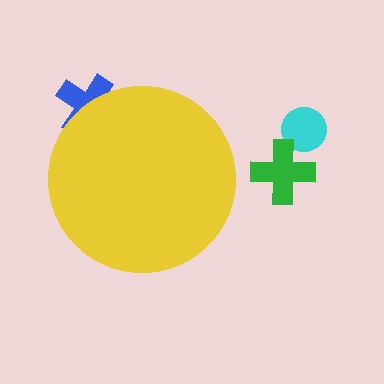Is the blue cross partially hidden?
Yes, the blue cross is partially hidden behind the yellow circle.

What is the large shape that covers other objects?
A yellow circle.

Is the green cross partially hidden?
No, the green cross is fully visible.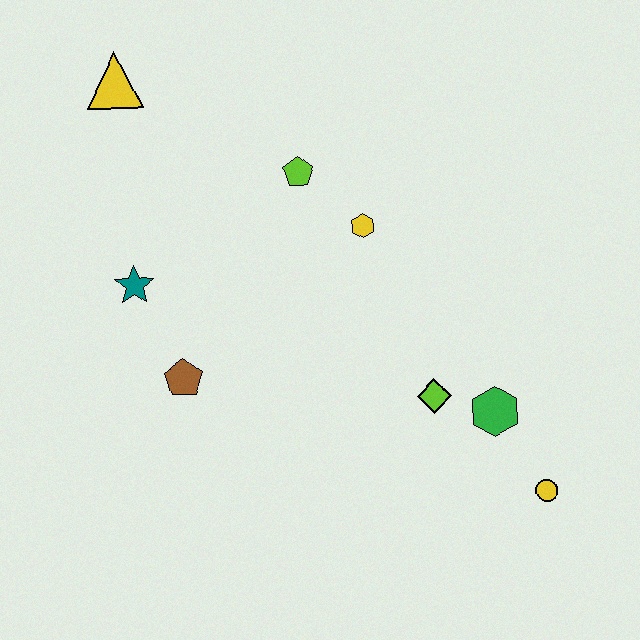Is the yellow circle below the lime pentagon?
Yes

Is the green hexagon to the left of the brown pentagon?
No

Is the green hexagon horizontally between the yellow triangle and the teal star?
No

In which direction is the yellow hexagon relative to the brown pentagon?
The yellow hexagon is to the right of the brown pentagon.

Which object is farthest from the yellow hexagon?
The yellow circle is farthest from the yellow hexagon.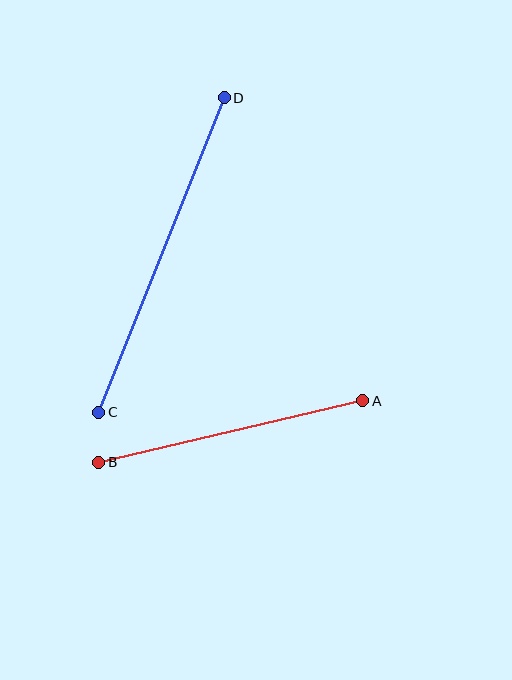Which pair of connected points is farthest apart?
Points C and D are farthest apart.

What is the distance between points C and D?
The distance is approximately 338 pixels.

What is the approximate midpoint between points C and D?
The midpoint is at approximately (161, 255) pixels.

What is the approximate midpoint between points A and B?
The midpoint is at approximately (231, 432) pixels.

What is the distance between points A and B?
The distance is approximately 271 pixels.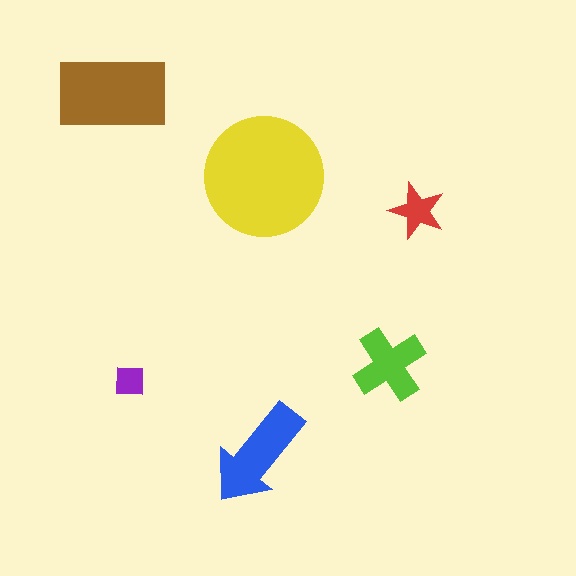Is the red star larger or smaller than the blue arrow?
Smaller.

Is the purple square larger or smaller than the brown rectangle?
Smaller.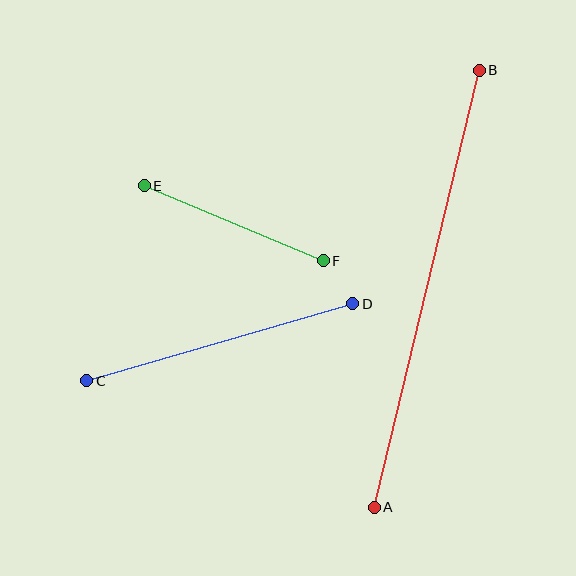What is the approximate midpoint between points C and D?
The midpoint is at approximately (220, 342) pixels.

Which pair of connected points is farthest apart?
Points A and B are farthest apart.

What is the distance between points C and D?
The distance is approximately 277 pixels.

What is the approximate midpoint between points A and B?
The midpoint is at approximately (427, 289) pixels.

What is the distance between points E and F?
The distance is approximately 194 pixels.